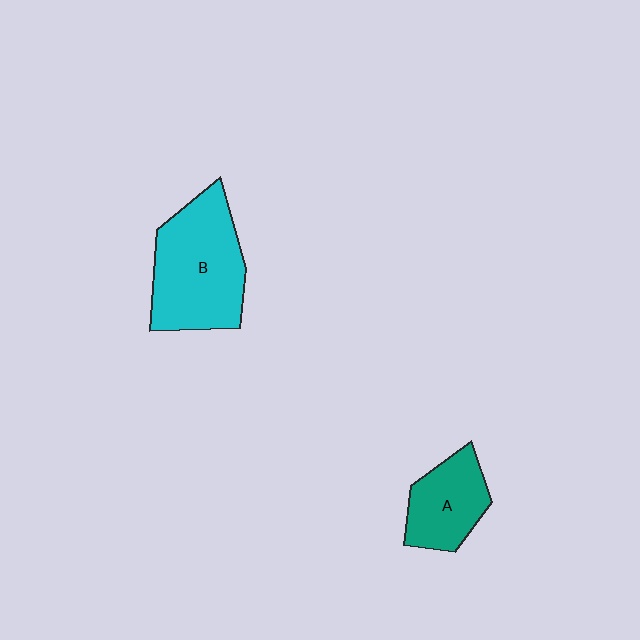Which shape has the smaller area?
Shape A (teal).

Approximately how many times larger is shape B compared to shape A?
Approximately 1.8 times.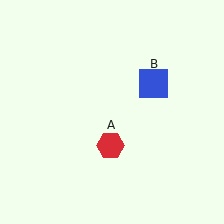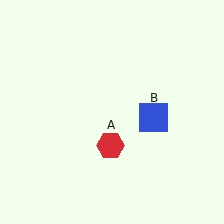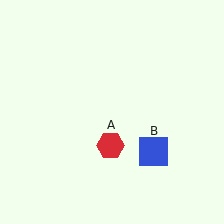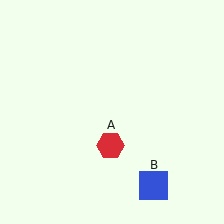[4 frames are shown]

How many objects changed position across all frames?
1 object changed position: blue square (object B).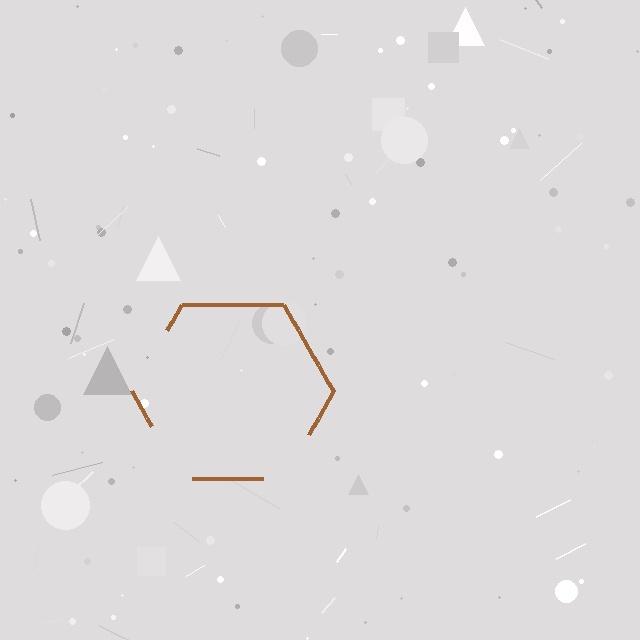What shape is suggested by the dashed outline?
The dashed outline suggests a hexagon.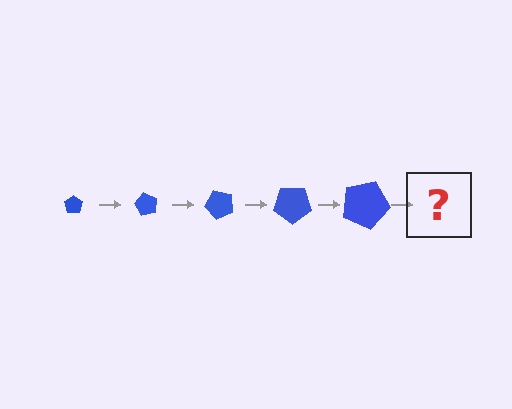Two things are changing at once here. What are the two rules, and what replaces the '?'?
The two rules are that the pentagon grows larger each step and it rotates 60 degrees each step. The '?' should be a pentagon, larger than the previous one and rotated 300 degrees from the start.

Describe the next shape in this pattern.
It should be a pentagon, larger than the previous one and rotated 300 degrees from the start.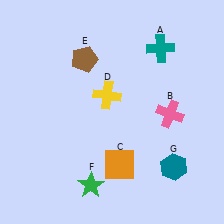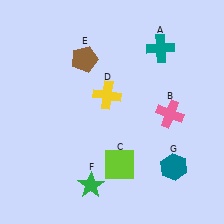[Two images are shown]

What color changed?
The square (C) changed from orange in Image 1 to lime in Image 2.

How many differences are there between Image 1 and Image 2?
There is 1 difference between the two images.